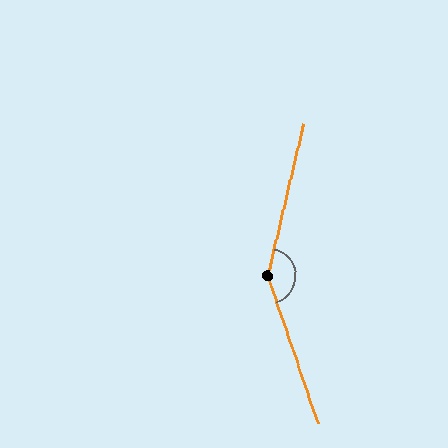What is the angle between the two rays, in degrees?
Approximately 148 degrees.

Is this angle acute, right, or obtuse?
It is obtuse.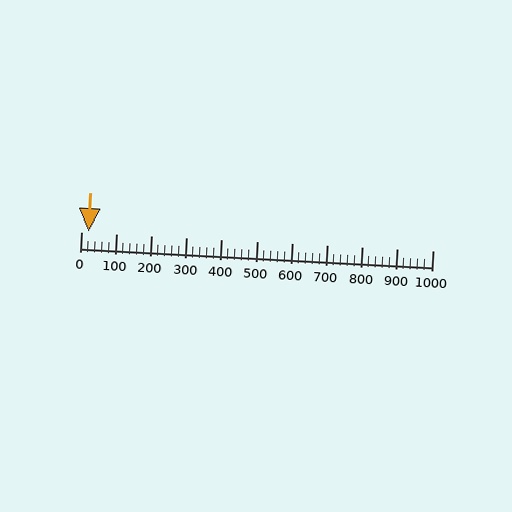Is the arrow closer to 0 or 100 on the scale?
The arrow is closer to 0.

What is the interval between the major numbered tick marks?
The major tick marks are spaced 100 units apart.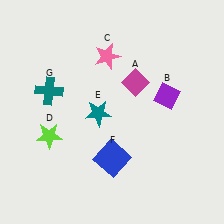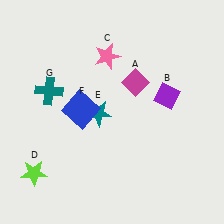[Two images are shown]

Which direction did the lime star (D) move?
The lime star (D) moved down.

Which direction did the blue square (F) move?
The blue square (F) moved up.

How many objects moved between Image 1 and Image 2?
2 objects moved between the two images.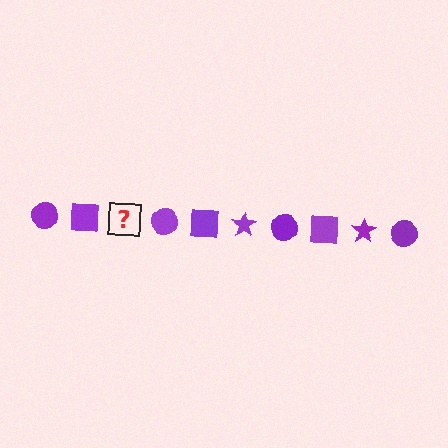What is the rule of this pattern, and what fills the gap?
The rule is that the pattern cycles through circle, square, star shapes in purple. The gap should be filled with a purple star.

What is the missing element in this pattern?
The missing element is a purple star.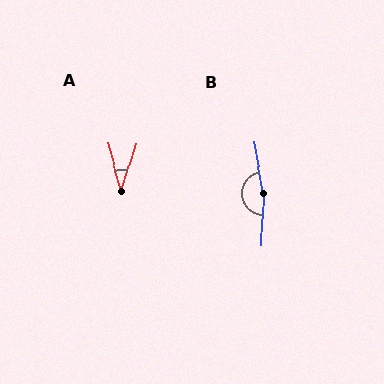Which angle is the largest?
B, at approximately 167 degrees.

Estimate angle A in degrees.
Approximately 33 degrees.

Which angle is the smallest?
A, at approximately 33 degrees.